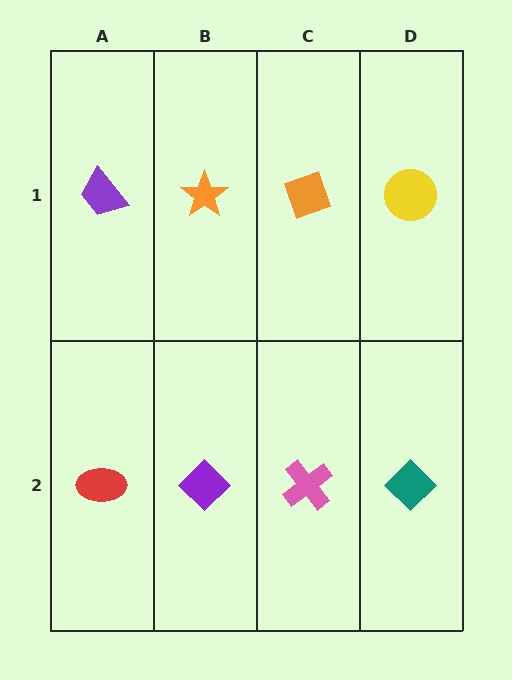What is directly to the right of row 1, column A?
An orange star.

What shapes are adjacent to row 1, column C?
A pink cross (row 2, column C), an orange star (row 1, column B), a yellow circle (row 1, column D).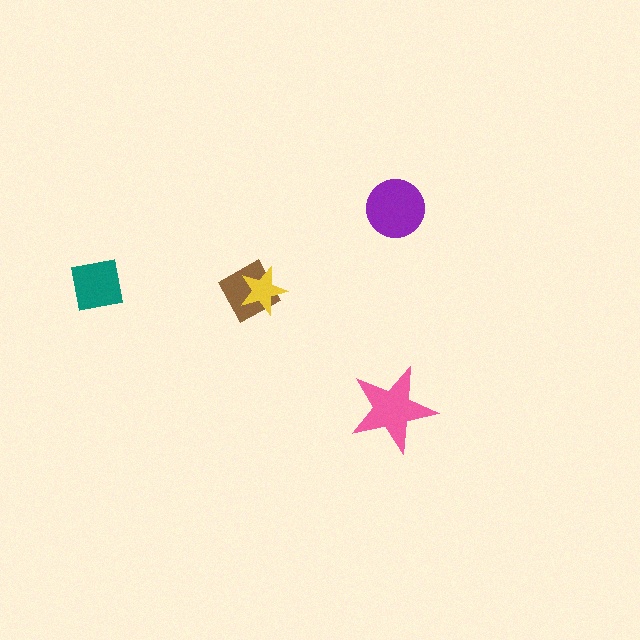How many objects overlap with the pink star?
0 objects overlap with the pink star.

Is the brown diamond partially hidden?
Yes, it is partially covered by another shape.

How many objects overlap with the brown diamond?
1 object overlaps with the brown diamond.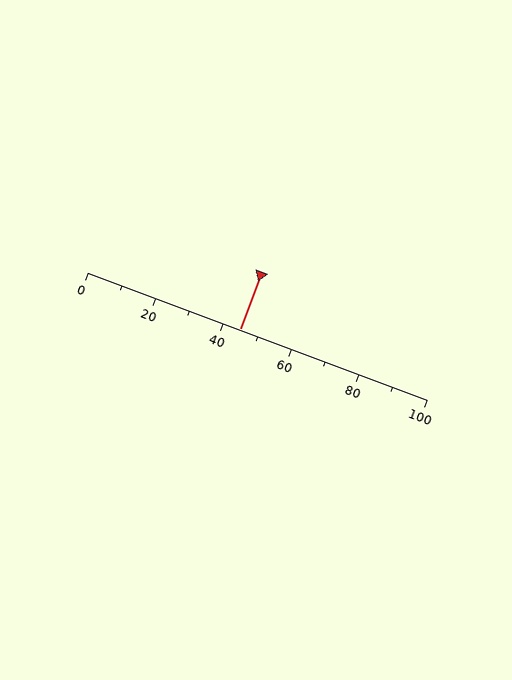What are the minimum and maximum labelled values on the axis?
The axis runs from 0 to 100.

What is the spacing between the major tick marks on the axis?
The major ticks are spaced 20 apart.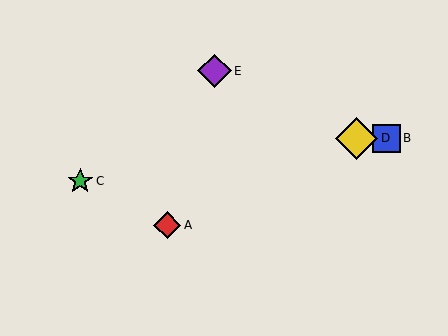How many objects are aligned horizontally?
2 objects (B, D) are aligned horizontally.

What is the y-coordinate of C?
Object C is at y≈181.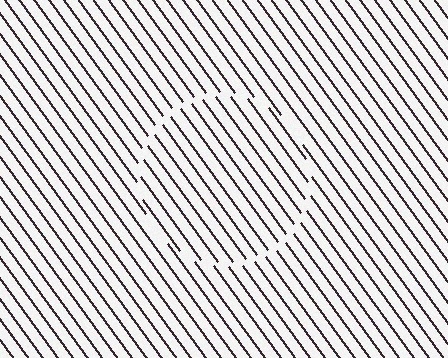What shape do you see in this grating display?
An illusory circle. The interior of the shape contains the same grating, shifted by half a period — the contour is defined by the phase discontinuity where line-ends from the inner and outer gratings abut.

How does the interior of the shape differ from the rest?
The interior of the shape contains the same grating, shifted by half a period — the contour is defined by the phase discontinuity where line-ends from the inner and outer gratings abut.